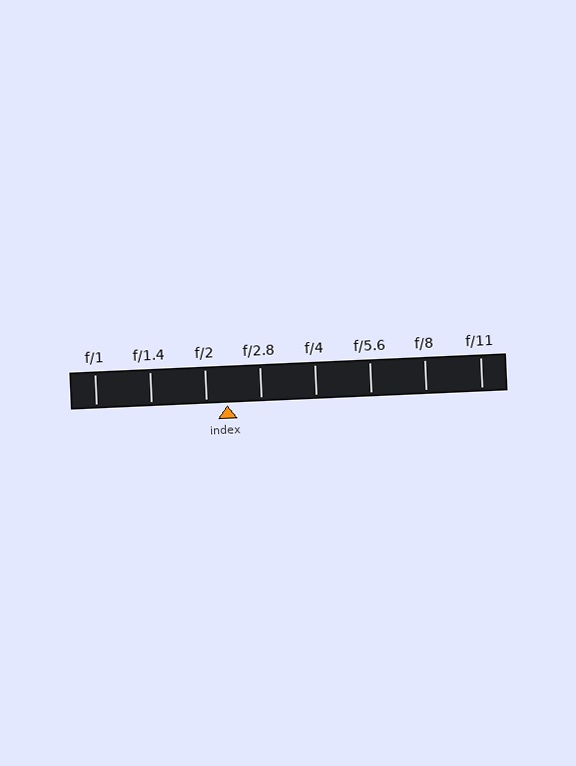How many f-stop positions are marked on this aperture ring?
There are 8 f-stop positions marked.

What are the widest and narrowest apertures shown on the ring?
The widest aperture shown is f/1 and the narrowest is f/11.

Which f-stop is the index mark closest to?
The index mark is closest to f/2.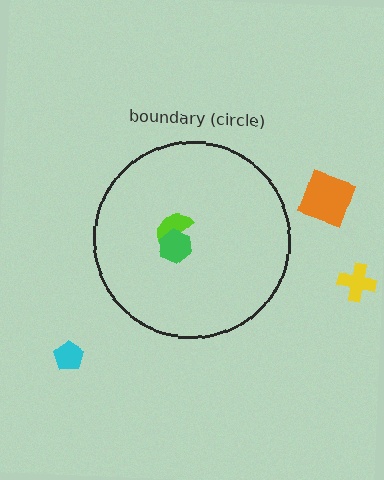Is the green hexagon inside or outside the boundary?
Inside.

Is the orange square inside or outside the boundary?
Outside.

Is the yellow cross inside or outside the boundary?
Outside.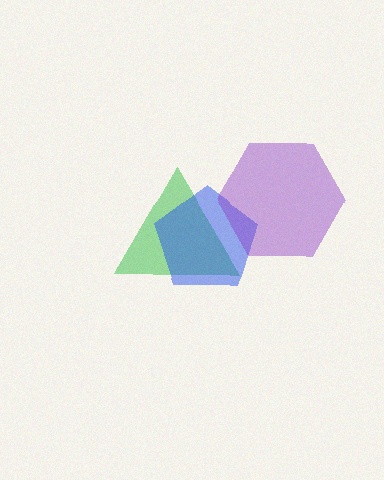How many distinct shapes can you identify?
There are 3 distinct shapes: a green triangle, a blue pentagon, a purple hexagon.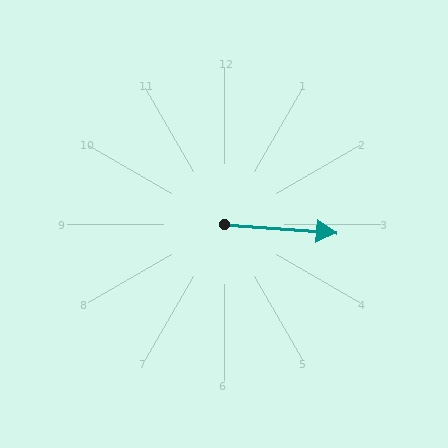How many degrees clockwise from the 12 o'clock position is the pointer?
Approximately 94 degrees.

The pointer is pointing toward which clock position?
Roughly 3 o'clock.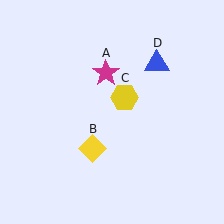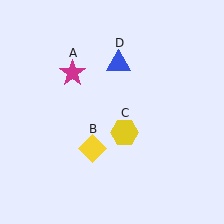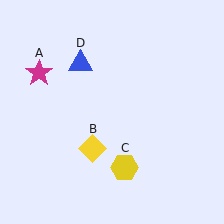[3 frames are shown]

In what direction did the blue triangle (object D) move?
The blue triangle (object D) moved left.